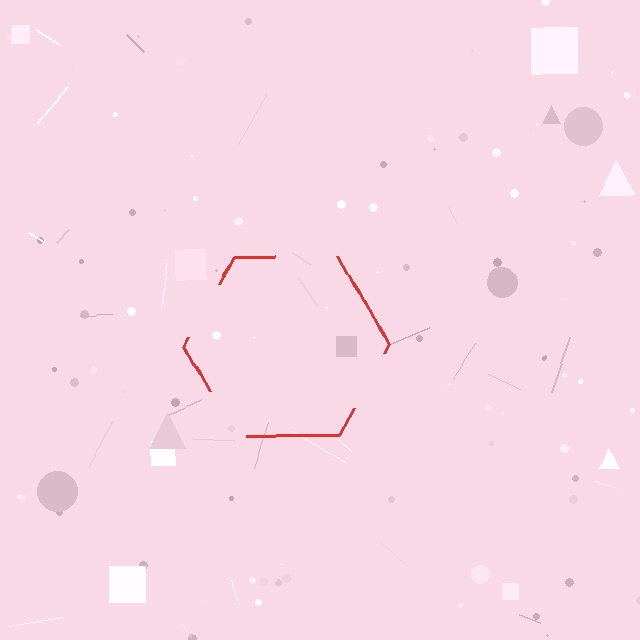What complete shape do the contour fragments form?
The contour fragments form a hexagon.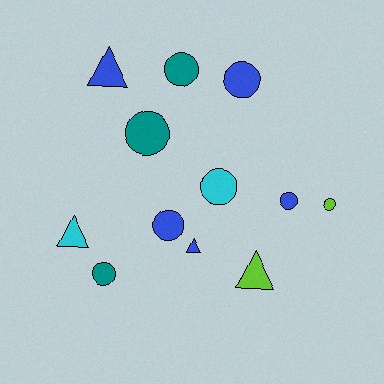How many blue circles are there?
There are 3 blue circles.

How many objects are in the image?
There are 12 objects.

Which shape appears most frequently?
Circle, with 8 objects.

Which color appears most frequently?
Blue, with 5 objects.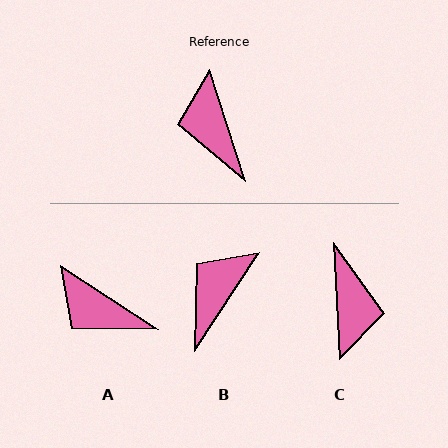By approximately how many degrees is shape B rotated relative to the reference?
Approximately 51 degrees clockwise.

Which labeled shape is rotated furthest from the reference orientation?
C, about 165 degrees away.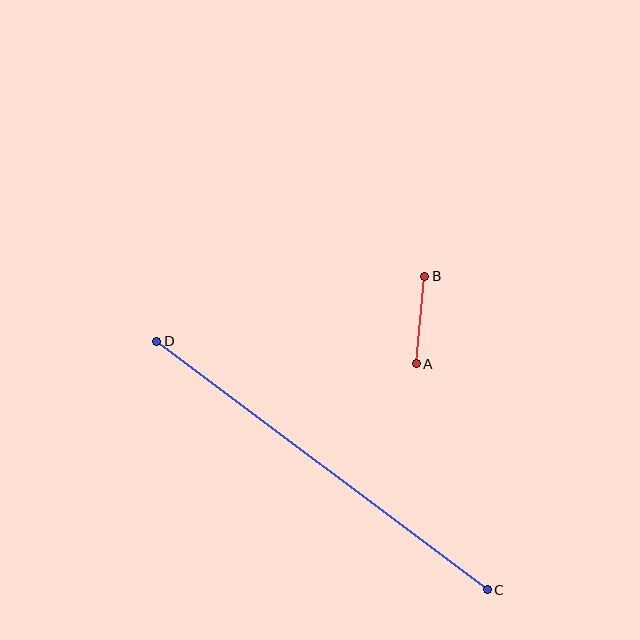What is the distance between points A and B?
The distance is approximately 88 pixels.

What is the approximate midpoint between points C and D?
The midpoint is at approximately (322, 466) pixels.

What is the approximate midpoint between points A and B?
The midpoint is at approximately (420, 320) pixels.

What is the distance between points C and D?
The distance is approximately 413 pixels.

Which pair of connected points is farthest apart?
Points C and D are farthest apart.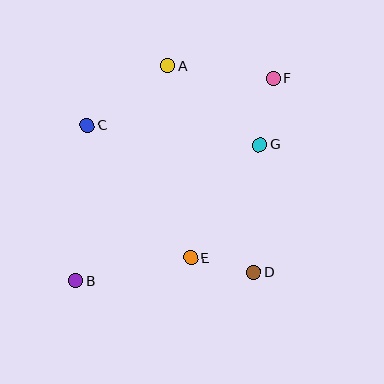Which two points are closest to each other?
Points D and E are closest to each other.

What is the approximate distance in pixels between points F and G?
The distance between F and G is approximately 68 pixels.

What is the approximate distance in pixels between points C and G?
The distance between C and G is approximately 173 pixels.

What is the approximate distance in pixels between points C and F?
The distance between C and F is approximately 192 pixels.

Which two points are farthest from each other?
Points B and F are farthest from each other.